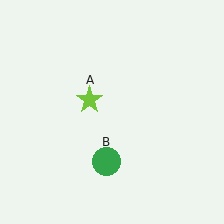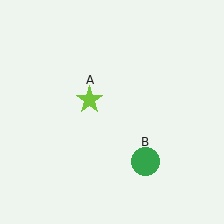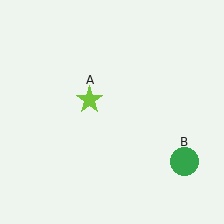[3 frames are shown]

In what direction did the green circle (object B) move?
The green circle (object B) moved right.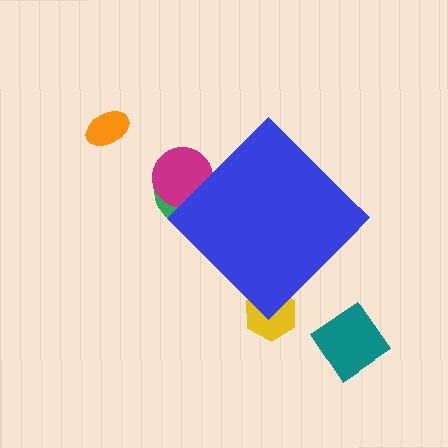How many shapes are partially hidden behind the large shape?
3 shapes are partially hidden.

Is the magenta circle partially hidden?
Yes, the magenta circle is partially hidden behind the blue diamond.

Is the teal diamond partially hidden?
No, the teal diamond is fully visible.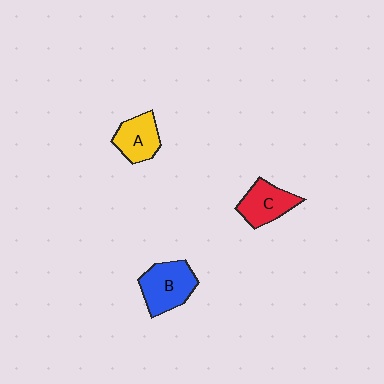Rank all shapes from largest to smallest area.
From largest to smallest: B (blue), C (red), A (yellow).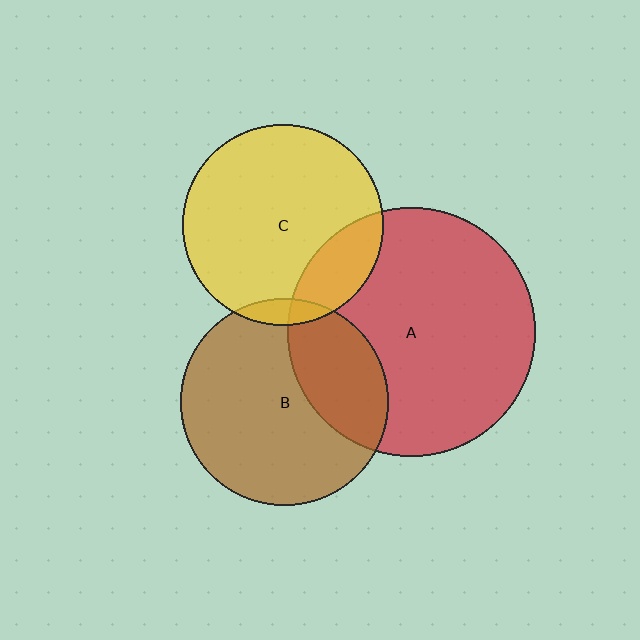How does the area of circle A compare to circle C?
Approximately 1.5 times.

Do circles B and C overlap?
Yes.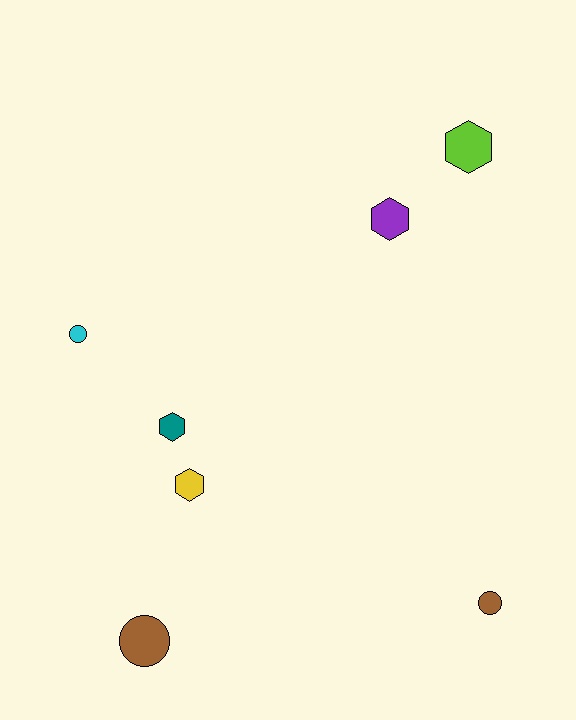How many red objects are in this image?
There are no red objects.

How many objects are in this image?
There are 7 objects.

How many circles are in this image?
There are 3 circles.